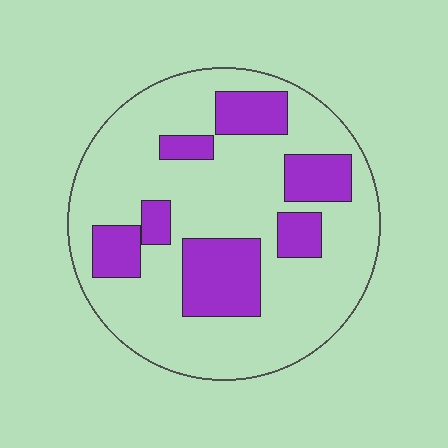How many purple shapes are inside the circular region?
7.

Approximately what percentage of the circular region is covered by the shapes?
Approximately 25%.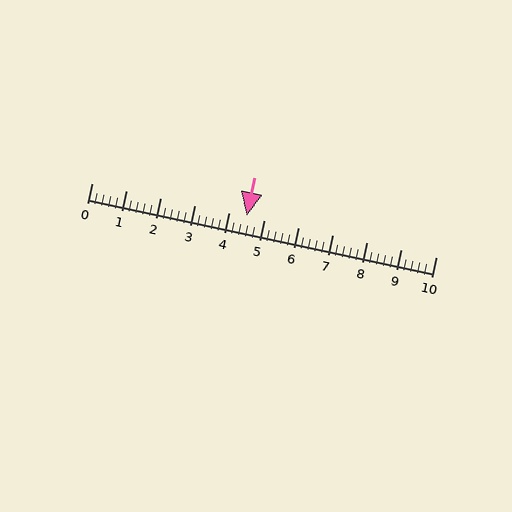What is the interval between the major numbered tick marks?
The major tick marks are spaced 1 units apart.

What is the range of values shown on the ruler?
The ruler shows values from 0 to 10.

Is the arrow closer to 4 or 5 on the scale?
The arrow is closer to 5.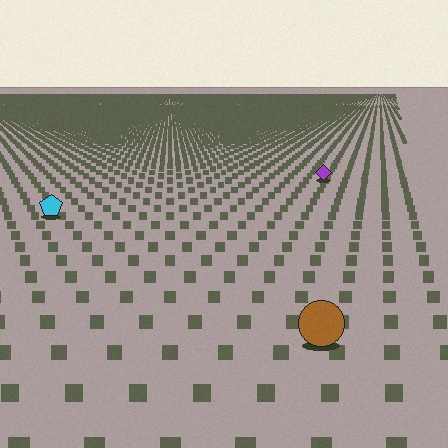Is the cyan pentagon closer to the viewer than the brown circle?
No. The brown circle is closer — you can tell from the texture gradient: the ground texture is coarser near it.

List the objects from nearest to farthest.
From nearest to farthest: the brown circle, the cyan pentagon, the purple diamond.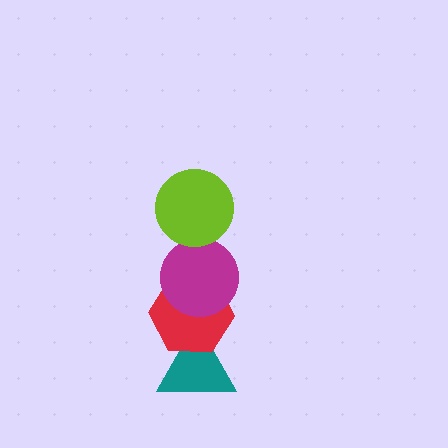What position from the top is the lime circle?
The lime circle is 1st from the top.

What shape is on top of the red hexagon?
The magenta circle is on top of the red hexagon.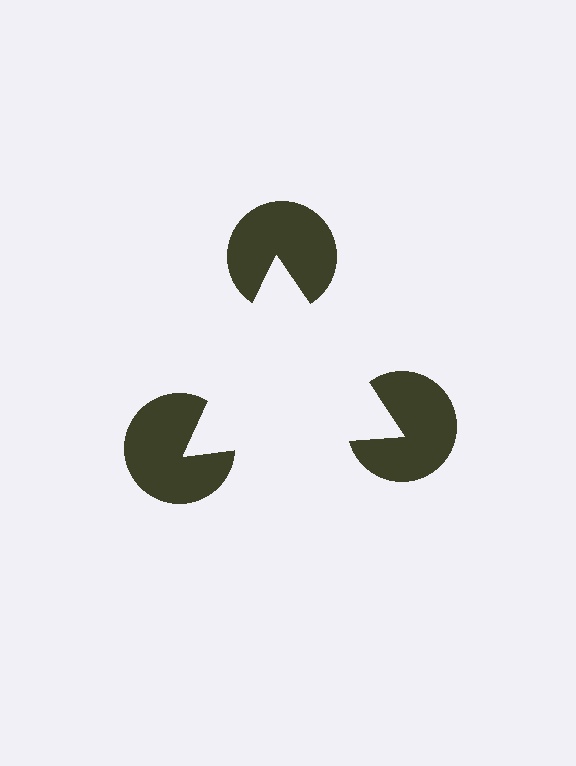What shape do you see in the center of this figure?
An illusory triangle — its edges are inferred from the aligned wedge cuts in the pac-man discs, not physically drawn.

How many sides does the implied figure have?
3 sides.